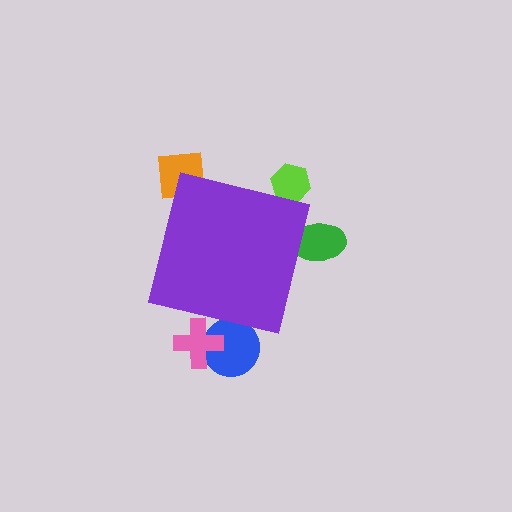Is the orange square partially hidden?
Yes, the orange square is partially hidden behind the purple square.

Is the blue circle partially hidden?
Yes, the blue circle is partially hidden behind the purple square.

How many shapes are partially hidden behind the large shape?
5 shapes are partially hidden.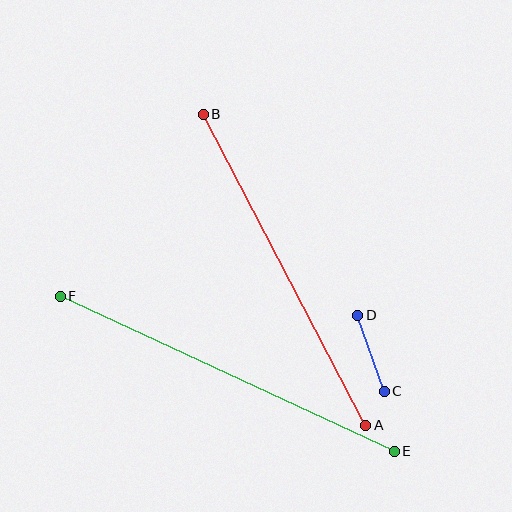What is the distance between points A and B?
The distance is approximately 351 pixels.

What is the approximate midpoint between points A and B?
The midpoint is at approximately (285, 270) pixels.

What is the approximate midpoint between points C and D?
The midpoint is at approximately (371, 353) pixels.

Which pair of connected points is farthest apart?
Points E and F are farthest apart.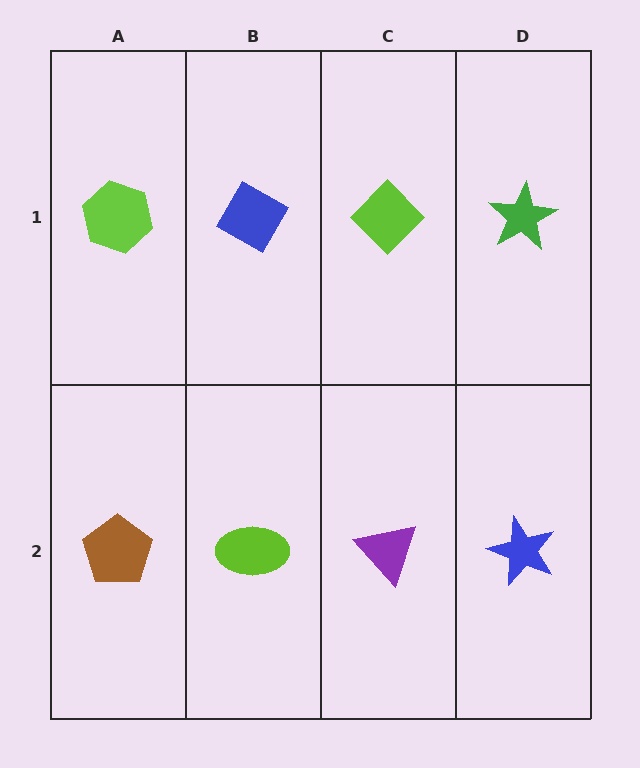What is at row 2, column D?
A blue star.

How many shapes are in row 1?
4 shapes.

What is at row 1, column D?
A green star.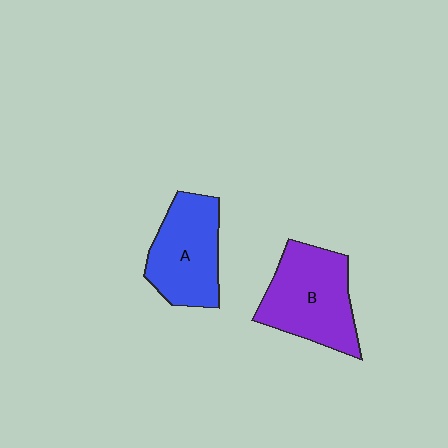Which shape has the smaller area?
Shape A (blue).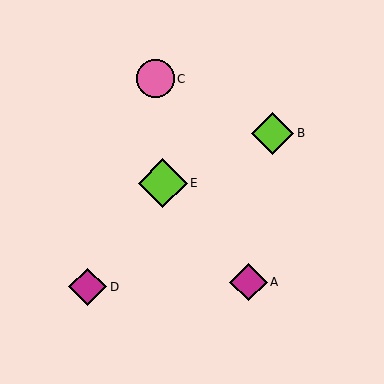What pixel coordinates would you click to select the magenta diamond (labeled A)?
Click at (248, 282) to select the magenta diamond A.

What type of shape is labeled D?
Shape D is a magenta diamond.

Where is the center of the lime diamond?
The center of the lime diamond is at (273, 133).